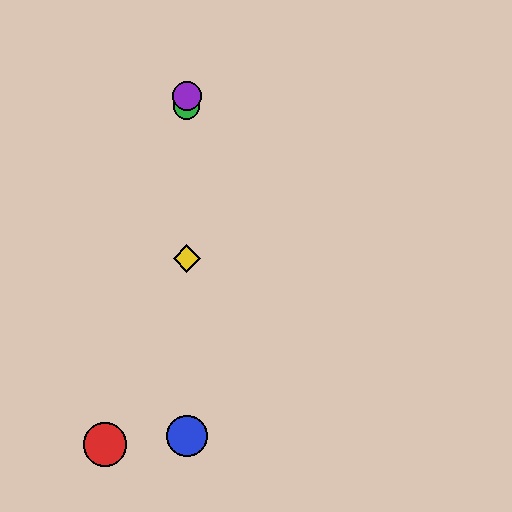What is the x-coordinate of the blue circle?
The blue circle is at x≈187.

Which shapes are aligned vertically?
The blue circle, the green circle, the yellow diamond, the purple circle are aligned vertically.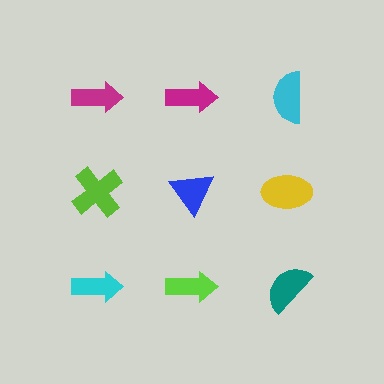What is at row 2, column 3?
A yellow ellipse.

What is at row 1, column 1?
A magenta arrow.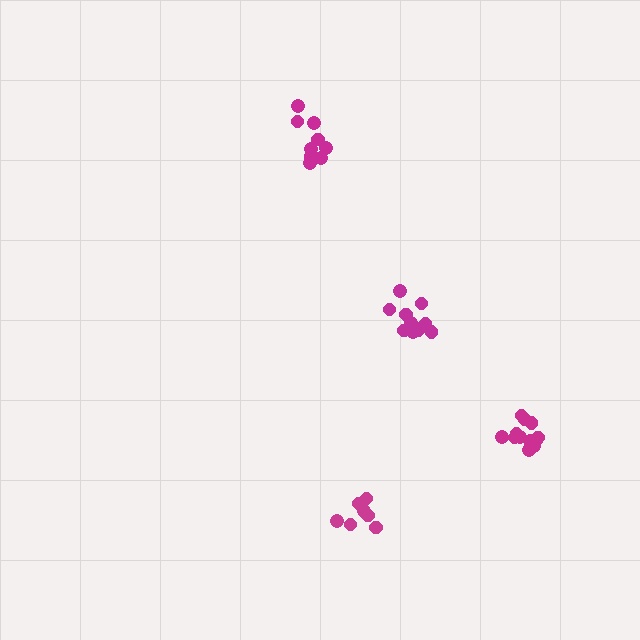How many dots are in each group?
Group 1: 9 dots, Group 2: 12 dots, Group 3: 7 dots, Group 4: 11 dots (39 total).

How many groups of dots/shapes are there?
There are 4 groups.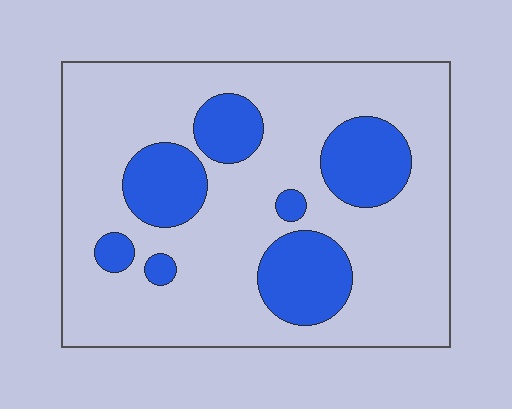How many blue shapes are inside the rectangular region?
7.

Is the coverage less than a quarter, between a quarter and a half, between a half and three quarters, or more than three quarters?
Less than a quarter.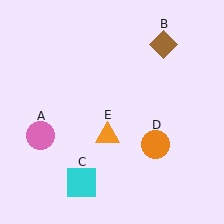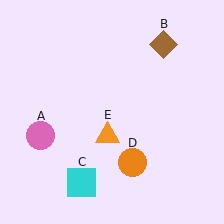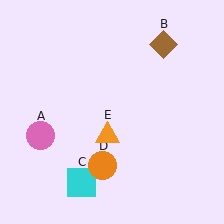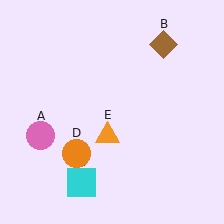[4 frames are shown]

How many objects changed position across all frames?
1 object changed position: orange circle (object D).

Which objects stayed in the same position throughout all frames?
Pink circle (object A) and brown diamond (object B) and cyan square (object C) and orange triangle (object E) remained stationary.